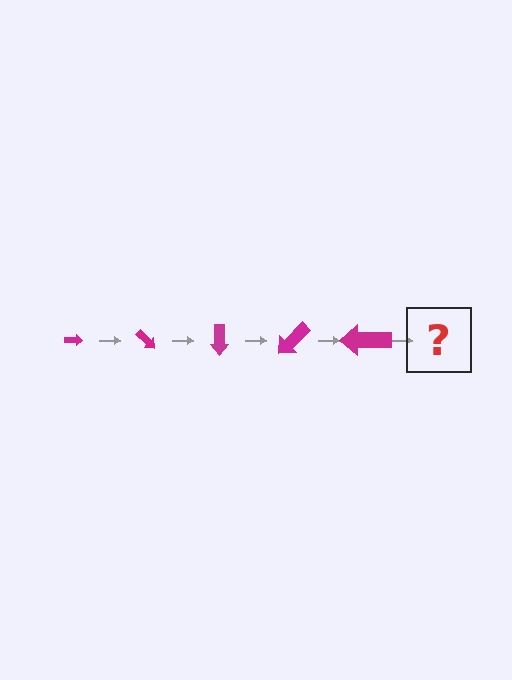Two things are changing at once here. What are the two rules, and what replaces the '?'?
The two rules are that the arrow grows larger each step and it rotates 45 degrees each step. The '?' should be an arrow, larger than the previous one and rotated 225 degrees from the start.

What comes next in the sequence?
The next element should be an arrow, larger than the previous one and rotated 225 degrees from the start.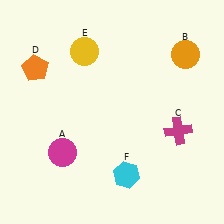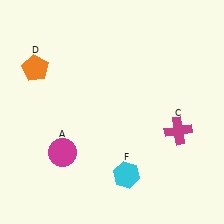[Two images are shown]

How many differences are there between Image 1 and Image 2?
There are 2 differences between the two images.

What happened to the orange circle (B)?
The orange circle (B) was removed in Image 2. It was in the top-right area of Image 1.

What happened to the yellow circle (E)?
The yellow circle (E) was removed in Image 2. It was in the top-left area of Image 1.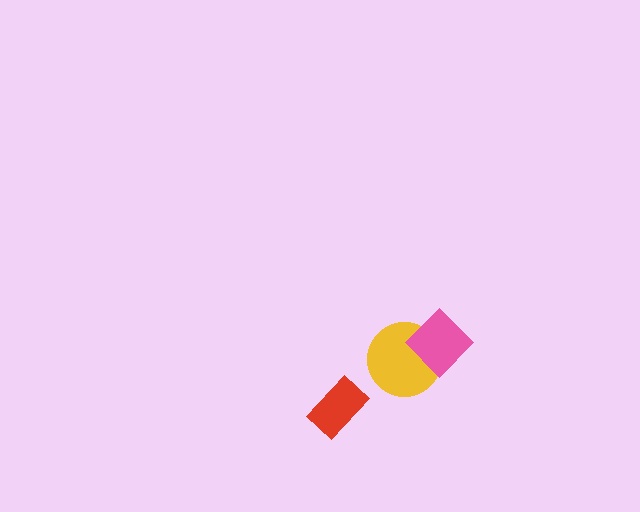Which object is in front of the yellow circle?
The pink diamond is in front of the yellow circle.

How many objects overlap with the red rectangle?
0 objects overlap with the red rectangle.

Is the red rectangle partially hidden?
No, no other shape covers it.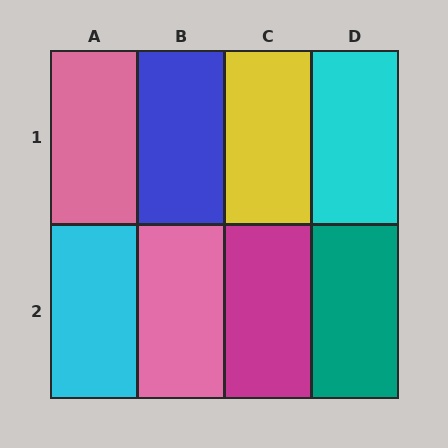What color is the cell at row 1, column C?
Yellow.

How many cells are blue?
1 cell is blue.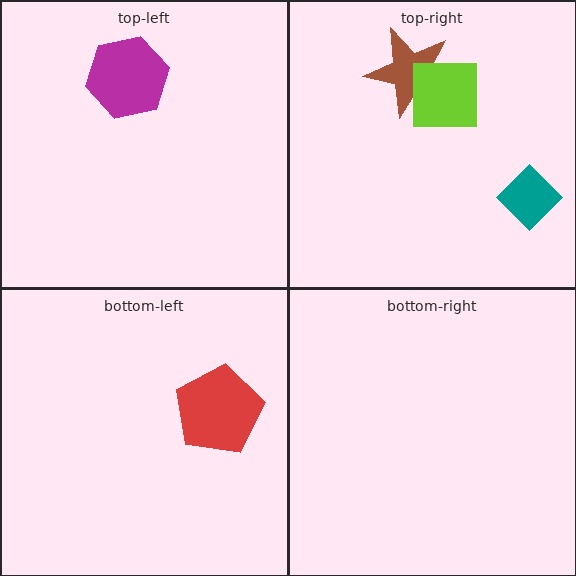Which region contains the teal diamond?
The top-right region.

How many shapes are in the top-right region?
3.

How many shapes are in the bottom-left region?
1.